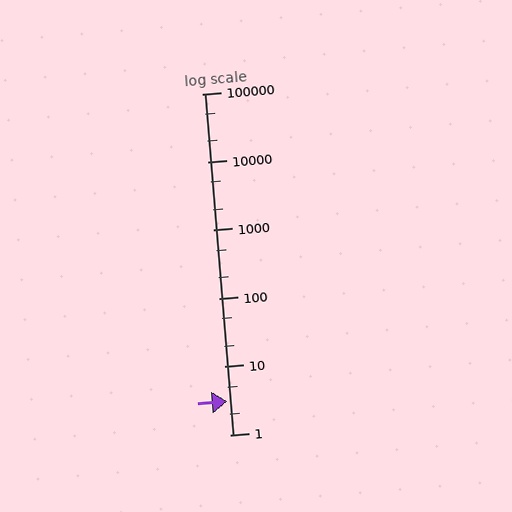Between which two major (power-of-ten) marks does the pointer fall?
The pointer is between 1 and 10.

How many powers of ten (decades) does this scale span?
The scale spans 5 decades, from 1 to 100000.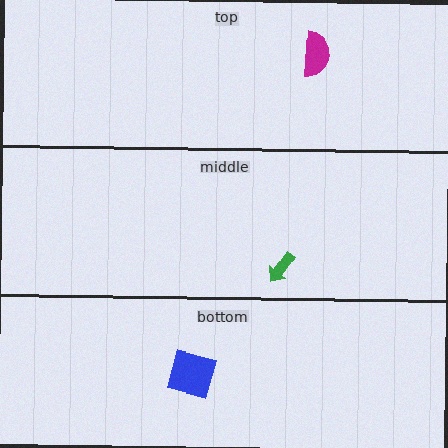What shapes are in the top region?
The magenta semicircle.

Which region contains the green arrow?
The middle region.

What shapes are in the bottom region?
The blue square.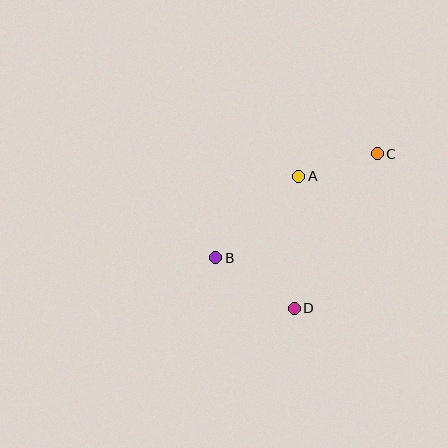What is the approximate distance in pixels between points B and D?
The distance between B and D is approximately 93 pixels.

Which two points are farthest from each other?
Points B and C are farthest from each other.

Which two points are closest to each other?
Points A and C are closest to each other.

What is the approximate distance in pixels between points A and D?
The distance between A and D is approximately 132 pixels.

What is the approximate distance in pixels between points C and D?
The distance between C and D is approximately 175 pixels.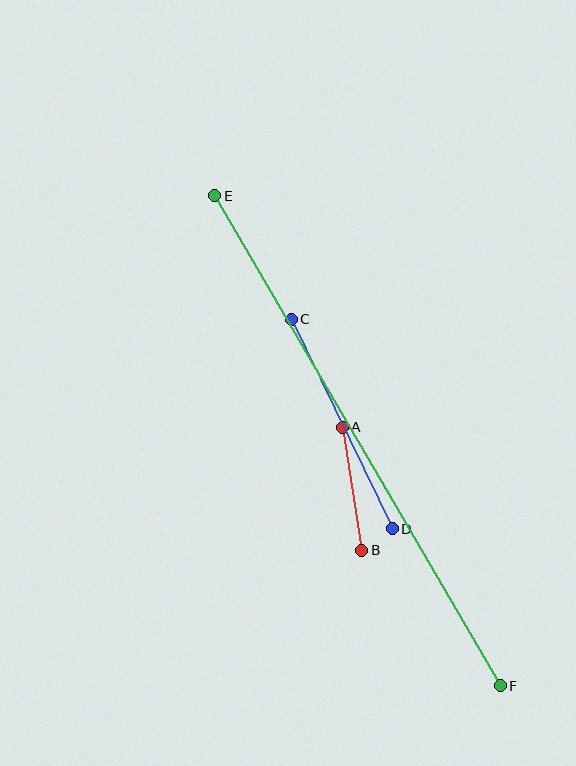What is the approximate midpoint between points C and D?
The midpoint is at approximately (342, 424) pixels.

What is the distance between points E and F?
The distance is approximately 567 pixels.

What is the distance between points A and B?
The distance is approximately 125 pixels.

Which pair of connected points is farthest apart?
Points E and F are farthest apart.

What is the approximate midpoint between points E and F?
The midpoint is at approximately (358, 441) pixels.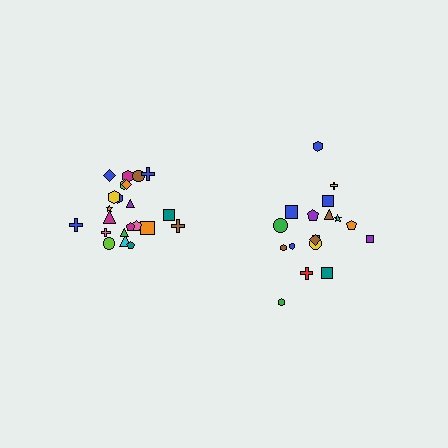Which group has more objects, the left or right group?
The left group.